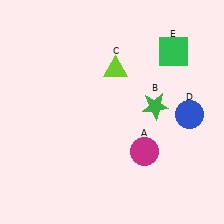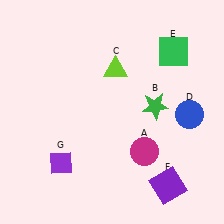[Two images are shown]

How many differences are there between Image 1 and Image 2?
There are 2 differences between the two images.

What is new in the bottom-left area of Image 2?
A purple diamond (G) was added in the bottom-left area of Image 2.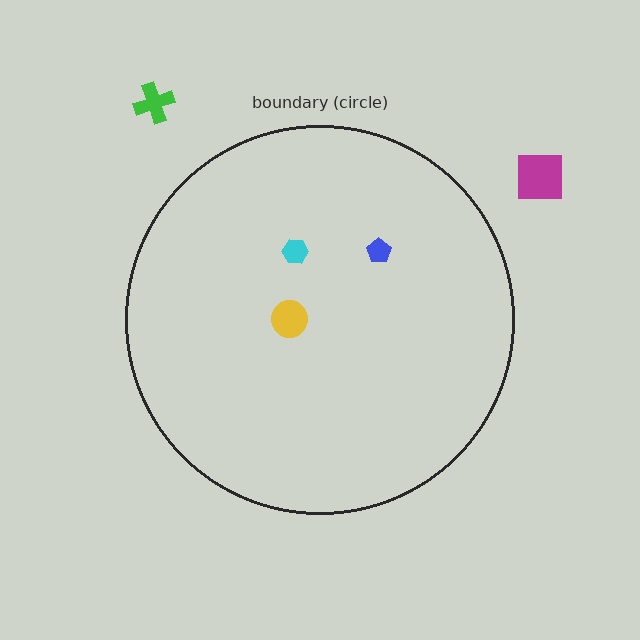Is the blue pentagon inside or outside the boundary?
Inside.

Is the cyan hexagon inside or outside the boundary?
Inside.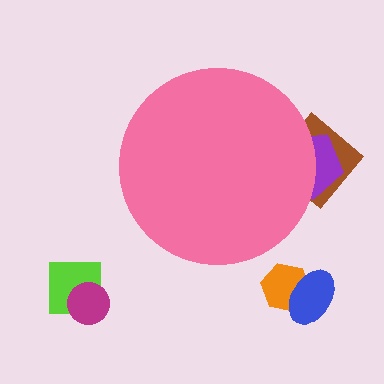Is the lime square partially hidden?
No, the lime square is fully visible.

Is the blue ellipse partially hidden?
No, the blue ellipse is fully visible.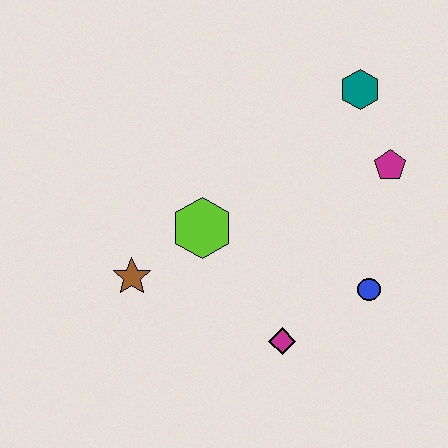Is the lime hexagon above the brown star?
Yes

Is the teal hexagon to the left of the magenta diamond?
No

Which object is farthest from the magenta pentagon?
The brown star is farthest from the magenta pentagon.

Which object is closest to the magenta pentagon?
The teal hexagon is closest to the magenta pentagon.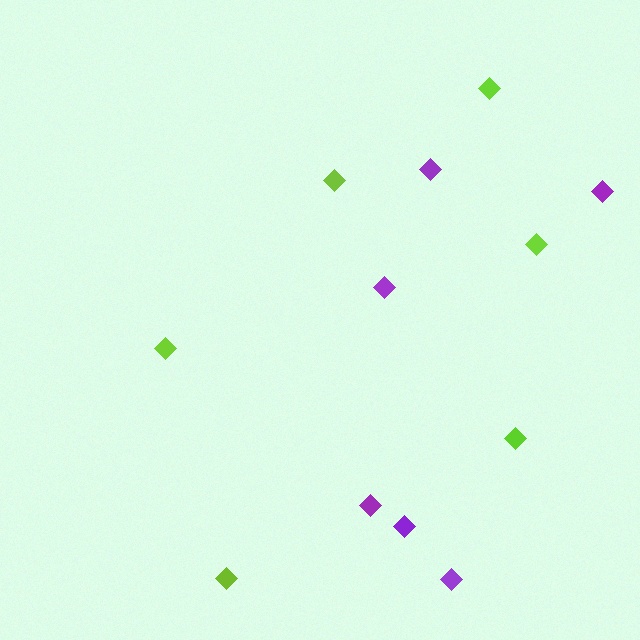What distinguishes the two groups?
There are 2 groups: one group of lime diamonds (6) and one group of purple diamonds (6).